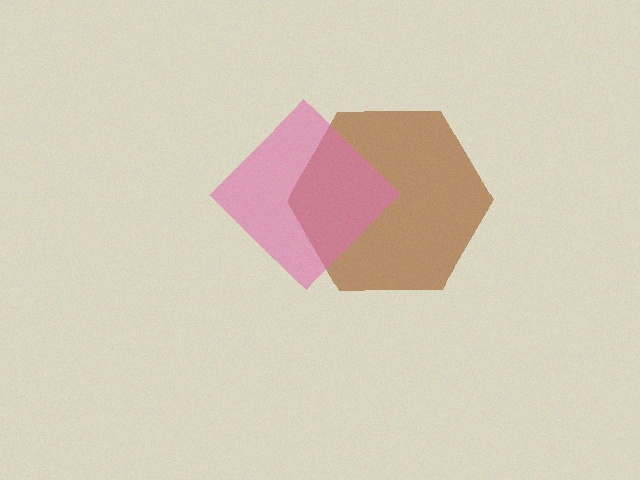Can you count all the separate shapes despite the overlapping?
Yes, there are 2 separate shapes.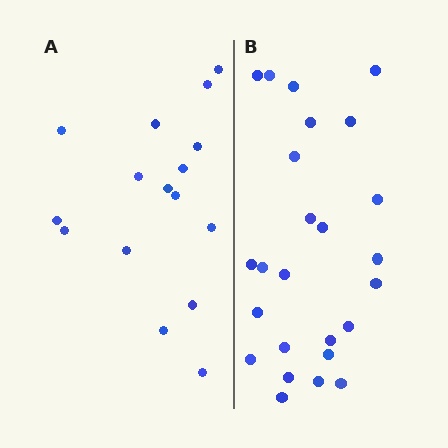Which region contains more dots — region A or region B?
Region B (the right region) has more dots.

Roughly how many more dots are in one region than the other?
Region B has roughly 8 or so more dots than region A.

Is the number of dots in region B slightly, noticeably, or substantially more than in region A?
Region B has substantially more. The ratio is roughly 1.6 to 1.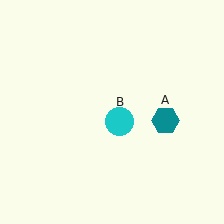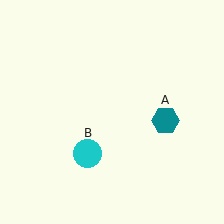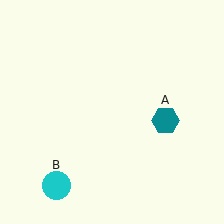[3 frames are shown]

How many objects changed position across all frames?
1 object changed position: cyan circle (object B).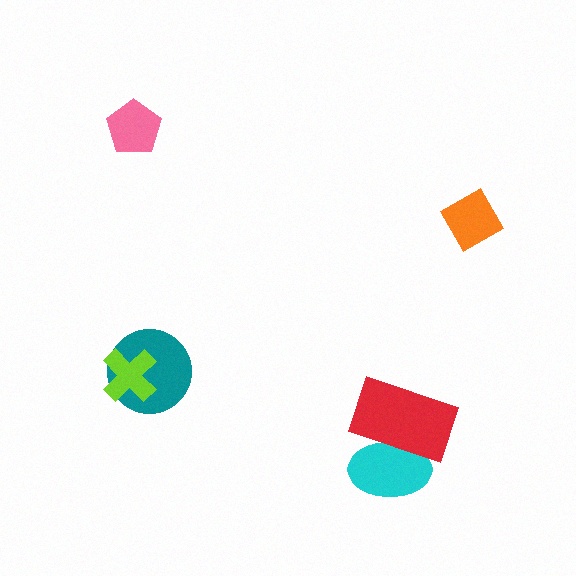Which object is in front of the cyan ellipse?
The red rectangle is in front of the cyan ellipse.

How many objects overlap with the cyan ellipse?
1 object overlaps with the cyan ellipse.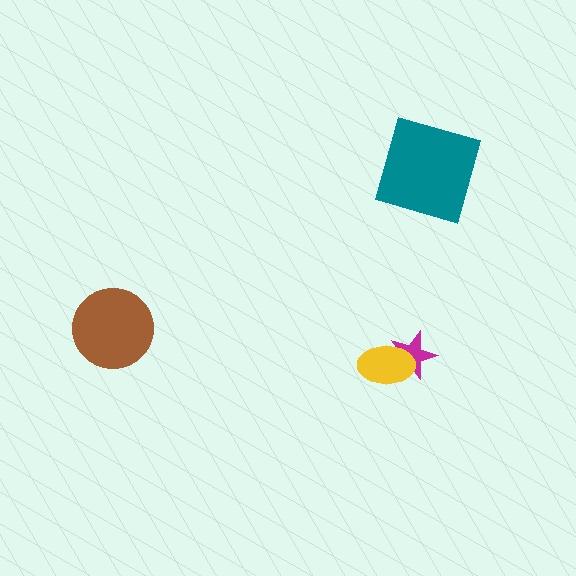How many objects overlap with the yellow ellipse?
1 object overlaps with the yellow ellipse.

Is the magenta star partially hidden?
Yes, it is partially covered by another shape.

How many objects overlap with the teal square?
0 objects overlap with the teal square.